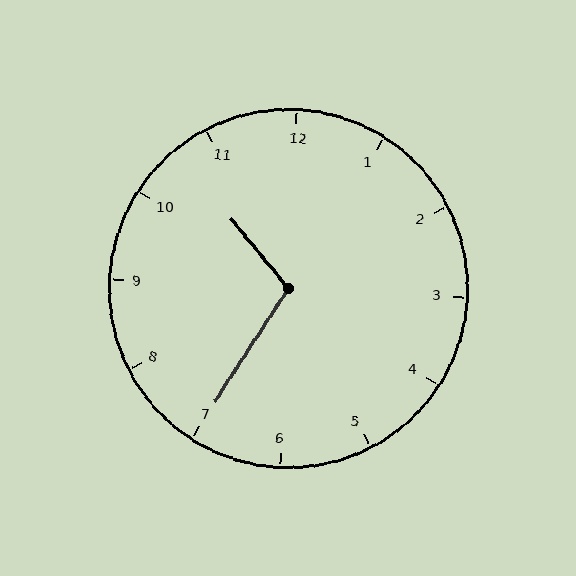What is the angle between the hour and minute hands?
Approximately 108 degrees.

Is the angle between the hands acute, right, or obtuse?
It is obtuse.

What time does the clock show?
10:35.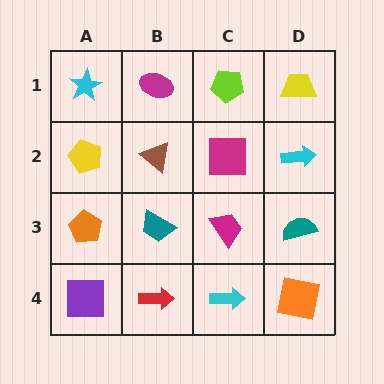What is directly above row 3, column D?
A cyan arrow.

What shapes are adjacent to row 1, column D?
A cyan arrow (row 2, column D), a lime pentagon (row 1, column C).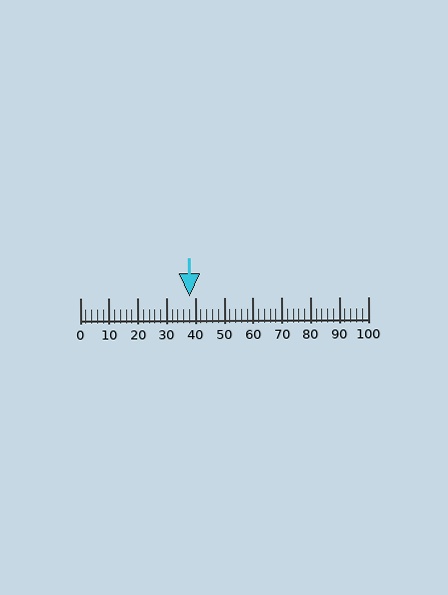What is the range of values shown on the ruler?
The ruler shows values from 0 to 100.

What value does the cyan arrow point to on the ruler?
The cyan arrow points to approximately 38.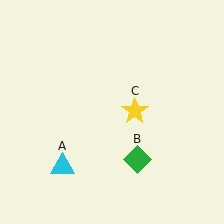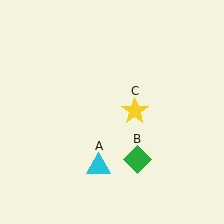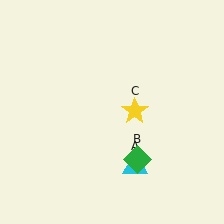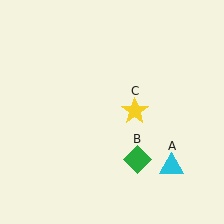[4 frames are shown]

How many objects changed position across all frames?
1 object changed position: cyan triangle (object A).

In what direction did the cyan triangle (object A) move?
The cyan triangle (object A) moved right.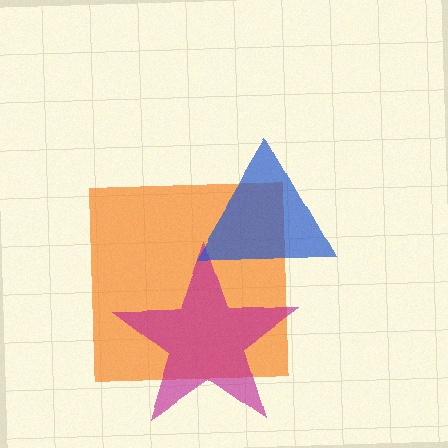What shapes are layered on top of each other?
The layered shapes are: an orange square, a magenta star, a blue triangle.